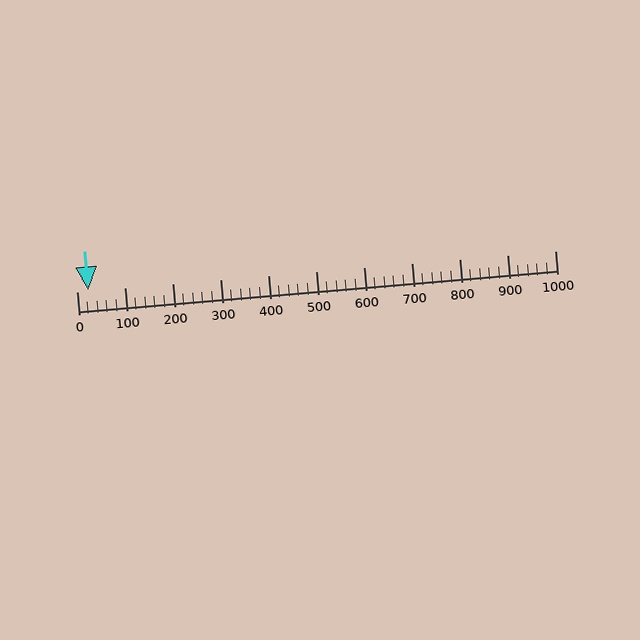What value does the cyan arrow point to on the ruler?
The cyan arrow points to approximately 23.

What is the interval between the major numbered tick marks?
The major tick marks are spaced 100 units apart.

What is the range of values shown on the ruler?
The ruler shows values from 0 to 1000.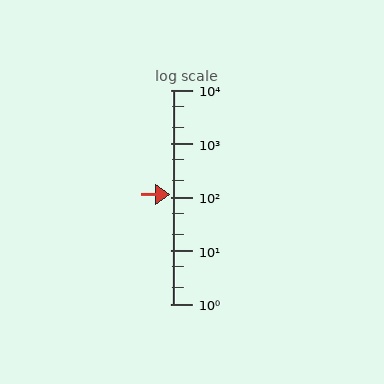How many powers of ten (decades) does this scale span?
The scale spans 4 decades, from 1 to 10000.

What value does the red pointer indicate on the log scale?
The pointer indicates approximately 110.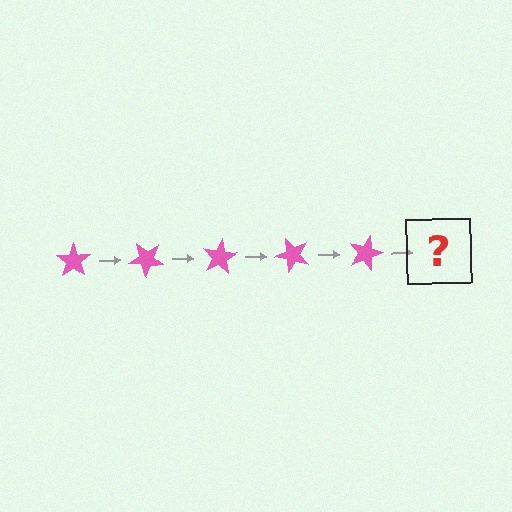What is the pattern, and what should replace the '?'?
The pattern is that the star rotates 40 degrees each step. The '?' should be a pink star rotated 200 degrees.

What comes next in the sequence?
The next element should be a pink star rotated 200 degrees.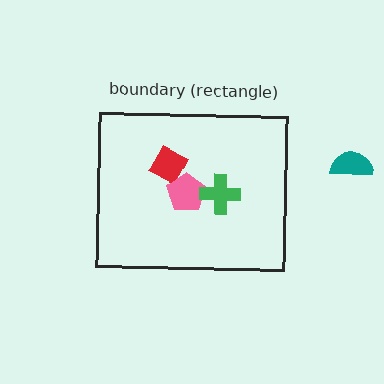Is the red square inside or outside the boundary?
Inside.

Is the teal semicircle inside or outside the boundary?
Outside.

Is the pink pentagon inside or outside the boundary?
Inside.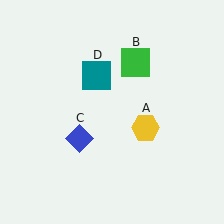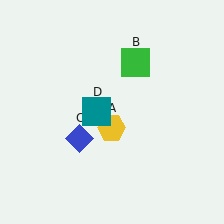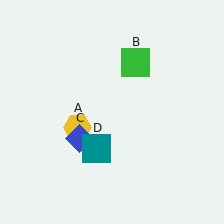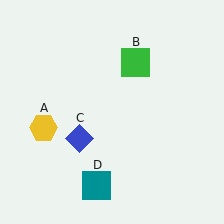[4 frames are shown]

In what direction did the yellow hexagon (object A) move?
The yellow hexagon (object A) moved left.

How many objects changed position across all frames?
2 objects changed position: yellow hexagon (object A), teal square (object D).